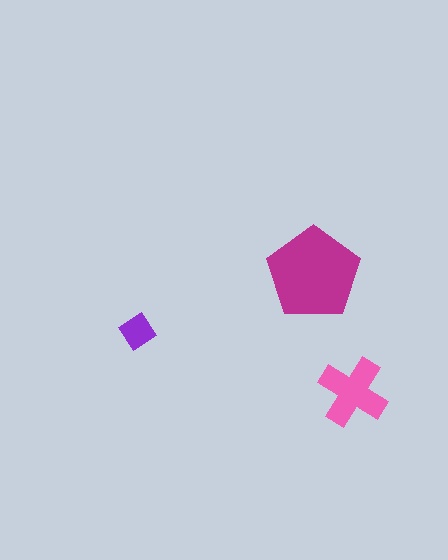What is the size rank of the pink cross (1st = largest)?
2nd.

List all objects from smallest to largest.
The purple diamond, the pink cross, the magenta pentagon.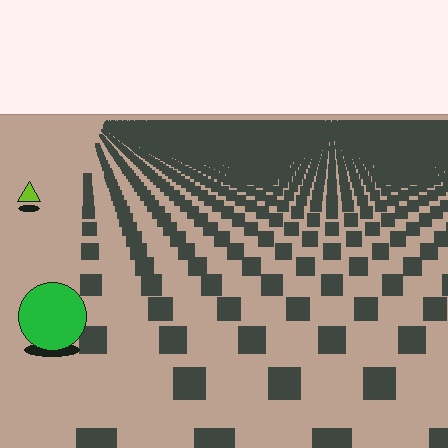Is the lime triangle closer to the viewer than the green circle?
No. The green circle is closer — you can tell from the texture gradient: the ground texture is coarser near it.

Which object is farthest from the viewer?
The lime triangle is farthest from the viewer. It appears smaller and the ground texture around it is denser.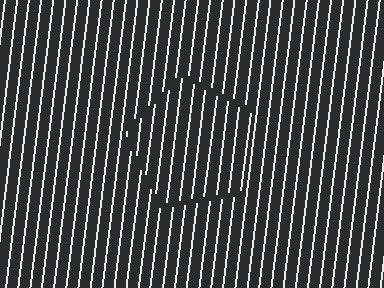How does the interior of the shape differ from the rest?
The interior of the shape contains the same grating, shifted by half a period — the contour is defined by the phase discontinuity where line-ends from the inner and outer gratings abut.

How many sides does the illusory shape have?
5 sides — the line-ends trace a pentagon.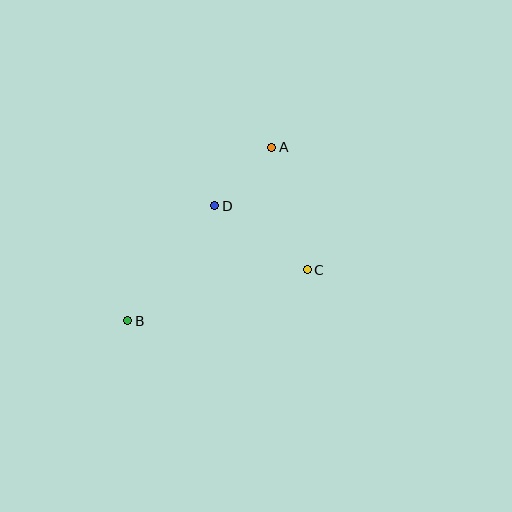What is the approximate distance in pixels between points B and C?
The distance between B and C is approximately 186 pixels.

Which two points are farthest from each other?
Points A and B are farthest from each other.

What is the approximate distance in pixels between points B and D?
The distance between B and D is approximately 144 pixels.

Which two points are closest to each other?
Points A and D are closest to each other.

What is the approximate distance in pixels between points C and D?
The distance between C and D is approximately 113 pixels.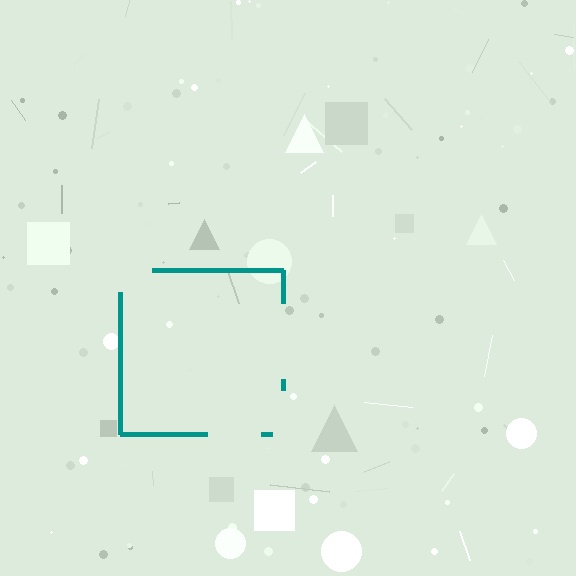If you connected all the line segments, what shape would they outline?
They would outline a square.